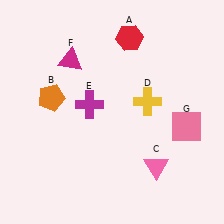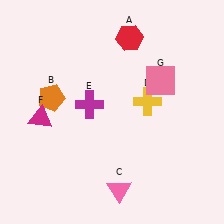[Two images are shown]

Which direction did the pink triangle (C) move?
The pink triangle (C) moved left.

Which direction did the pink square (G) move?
The pink square (G) moved up.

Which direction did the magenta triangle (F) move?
The magenta triangle (F) moved down.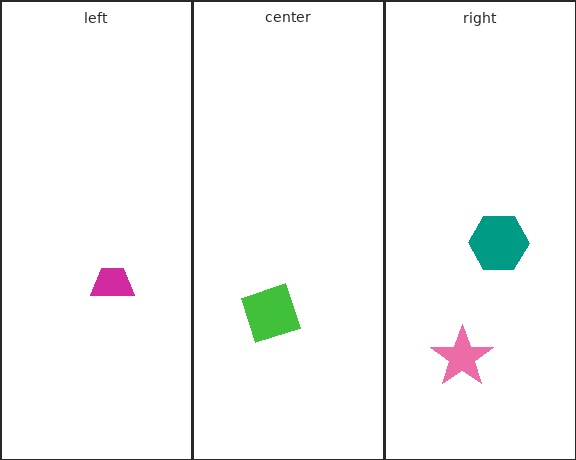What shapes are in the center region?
The green diamond.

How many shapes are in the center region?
1.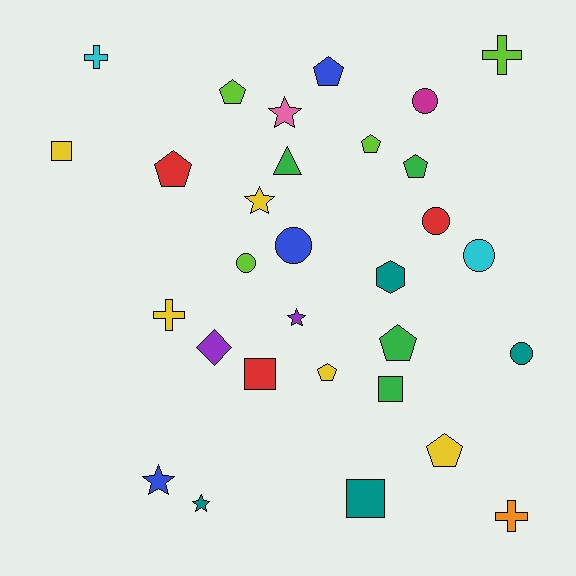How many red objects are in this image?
There are 3 red objects.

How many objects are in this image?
There are 30 objects.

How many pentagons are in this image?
There are 8 pentagons.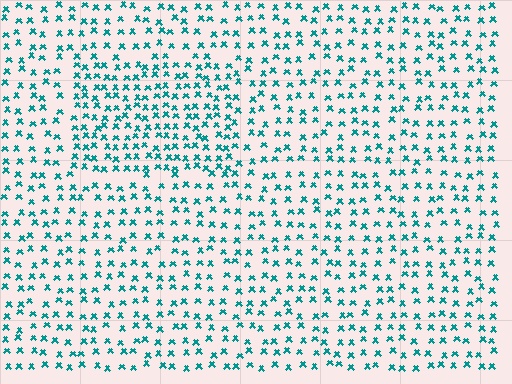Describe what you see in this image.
The image contains small teal elements arranged at two different densities. A rectangle-shaped region is visible where the elements are more densely packed than the surrounding area.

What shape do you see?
I see a rectangle.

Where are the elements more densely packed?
The elements are more densely packed inside the rectangle boundary.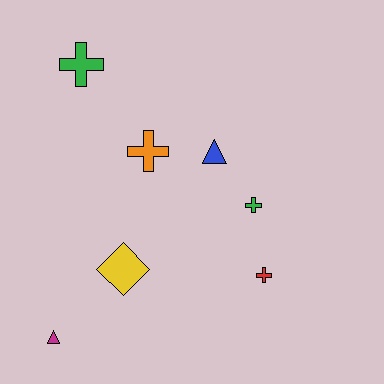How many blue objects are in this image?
There is 1 blue object.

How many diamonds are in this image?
There is 1 diamond.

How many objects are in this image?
There are 7 objects.